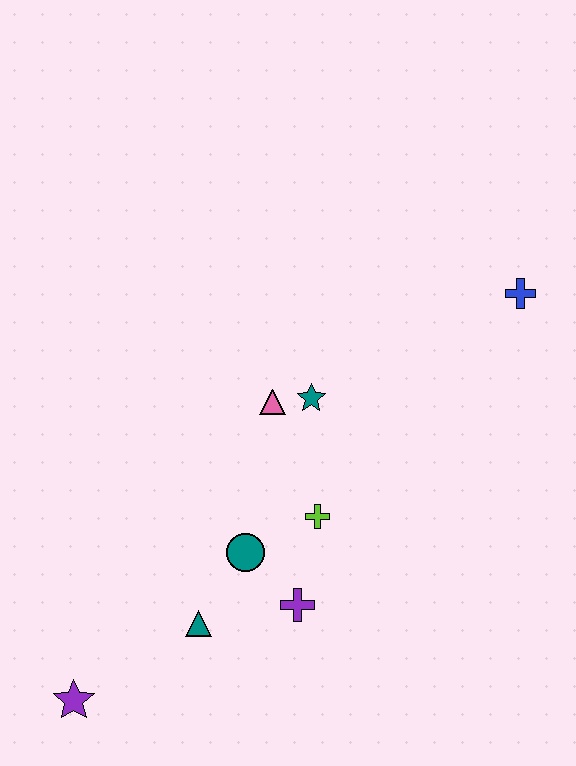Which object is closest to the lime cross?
The teal circle is closest to the lime cross.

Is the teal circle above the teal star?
No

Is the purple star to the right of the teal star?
No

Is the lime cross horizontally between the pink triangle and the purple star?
No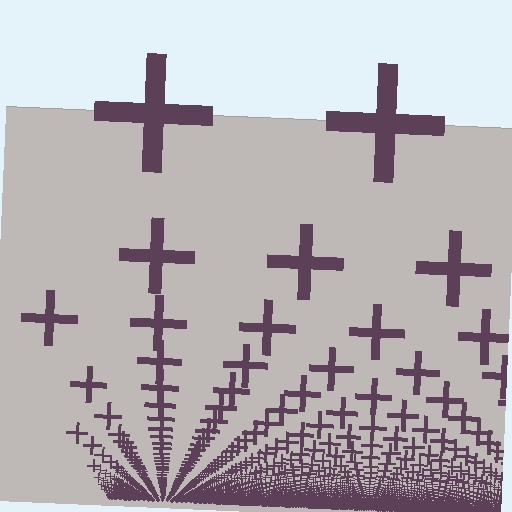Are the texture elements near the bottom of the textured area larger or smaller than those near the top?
Smaller. The gradient is inverted — elements near the bottom are smaller and denser.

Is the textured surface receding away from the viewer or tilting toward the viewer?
The surface appears to tilt toward the viewer. Texture elements get larger and sparser toward the top.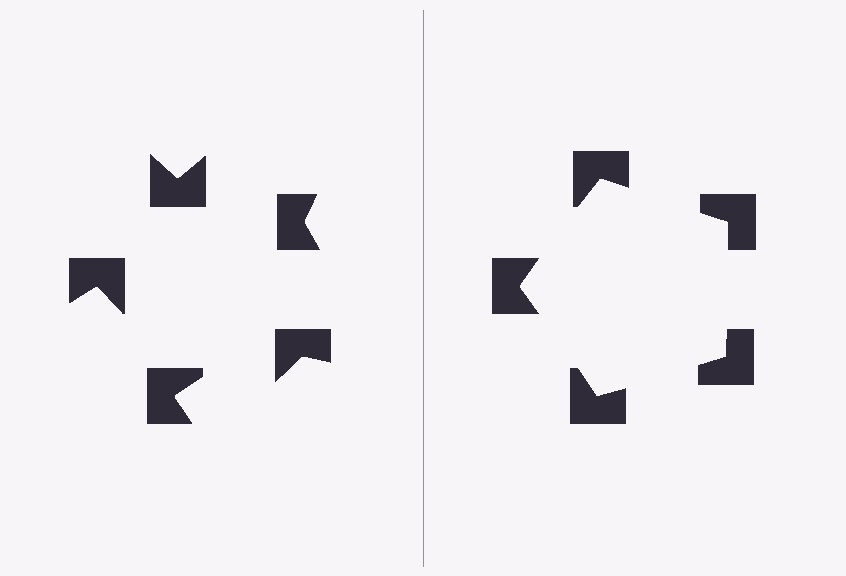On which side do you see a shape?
An illusory pentagon appears on the right side. On the left side the wedge cuts are rotated, so no coherent shape forms.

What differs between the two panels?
The notched squares are positioned identically on both sides; only the wedge orientations differ. On the right they align to a pentagon; on the left they are misaligned.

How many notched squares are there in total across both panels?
10 — 5 on each side.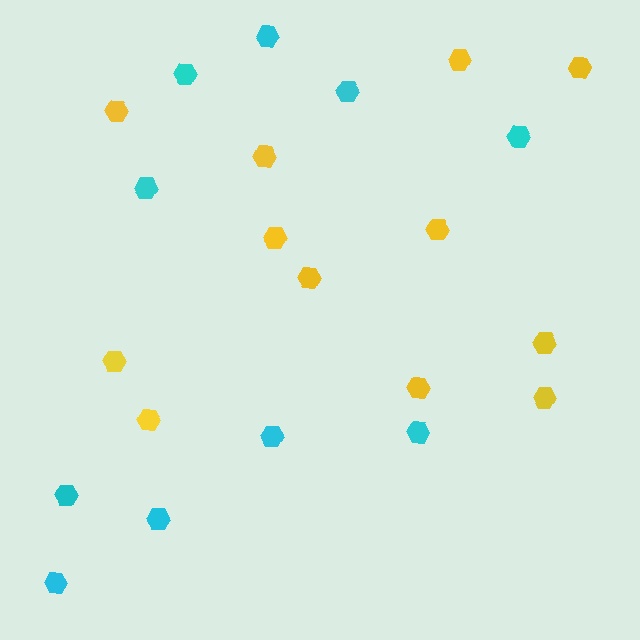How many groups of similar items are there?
There are 2 groups: one group of cyan hexagons (10) and one group of yellow hexagons (12).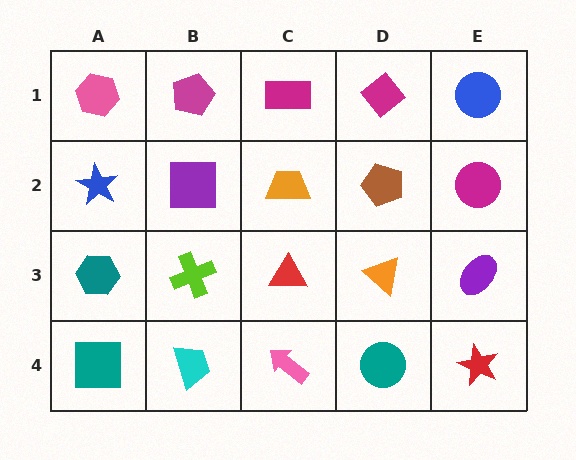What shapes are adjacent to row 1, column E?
A magenta circle (row 2, column E), a magenta diamond (row 1, column D).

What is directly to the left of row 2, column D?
An orange trapezoid.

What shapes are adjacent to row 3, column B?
A purple square (row 2, column B), a cyan trapezoid (row 4, column B), a teal hexagon (row 3, column A), a red triangle (row 3, column C).